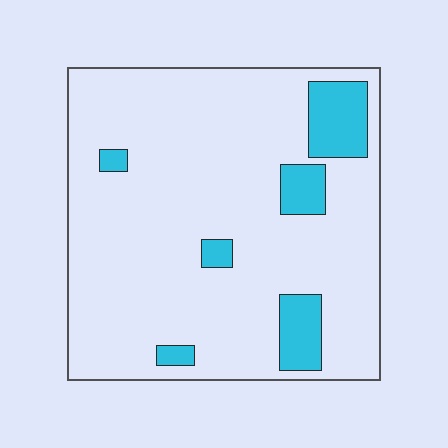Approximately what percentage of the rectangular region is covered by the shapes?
Approximately 15%.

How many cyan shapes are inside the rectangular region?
6.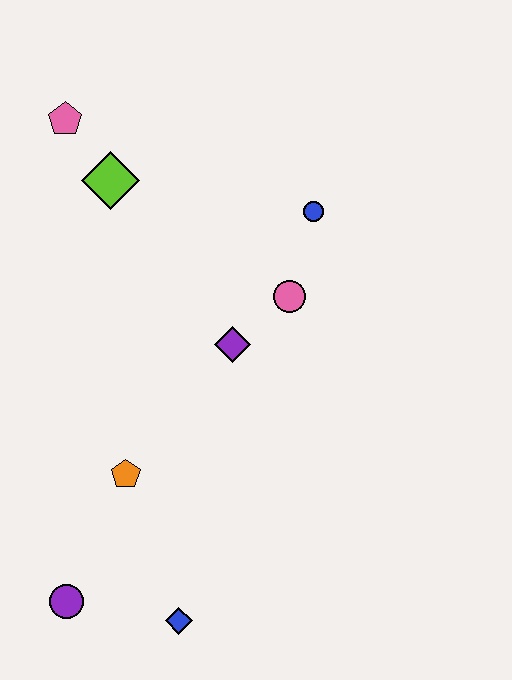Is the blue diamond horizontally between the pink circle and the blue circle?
No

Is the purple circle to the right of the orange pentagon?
No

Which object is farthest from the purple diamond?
The purple circle is farthest from the purple diamond.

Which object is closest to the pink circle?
The purple diamond is closest to the pink circle.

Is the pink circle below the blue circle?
Yes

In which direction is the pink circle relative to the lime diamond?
The pink circle is to the right of the lime diamond.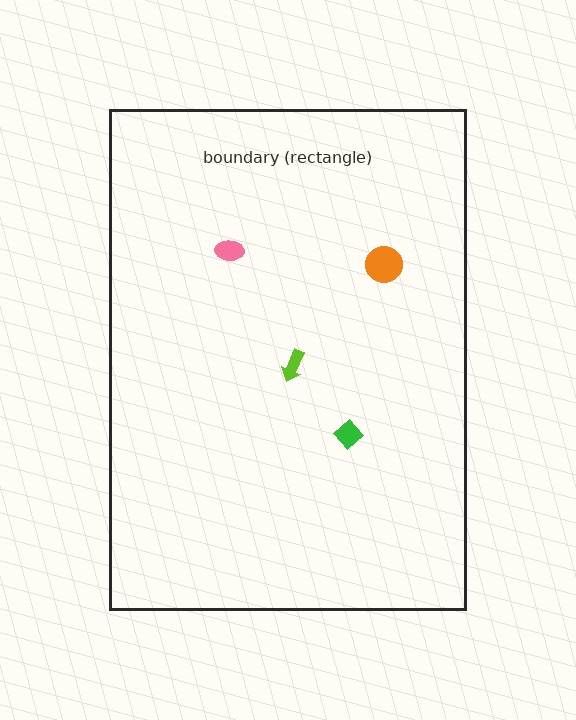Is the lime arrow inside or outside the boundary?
Inside.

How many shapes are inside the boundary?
4 inside, 0 outside.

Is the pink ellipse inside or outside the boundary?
Inside.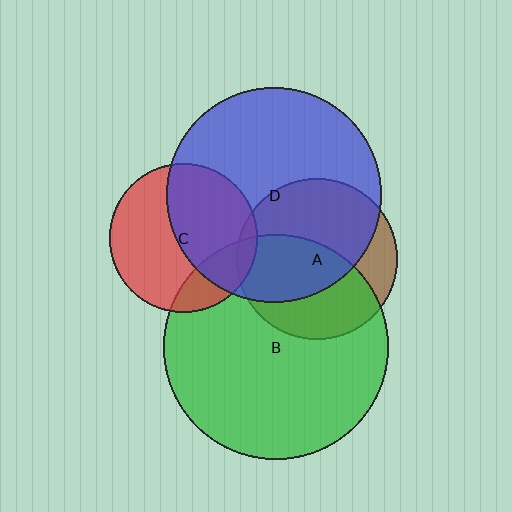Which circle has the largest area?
Circle B (green).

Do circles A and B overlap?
Yes.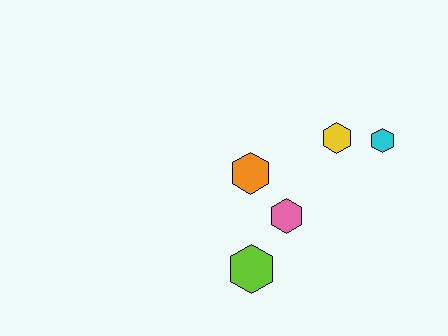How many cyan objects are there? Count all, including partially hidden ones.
There is 1 cyan object.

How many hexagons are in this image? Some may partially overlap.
There are 5 hexagons.